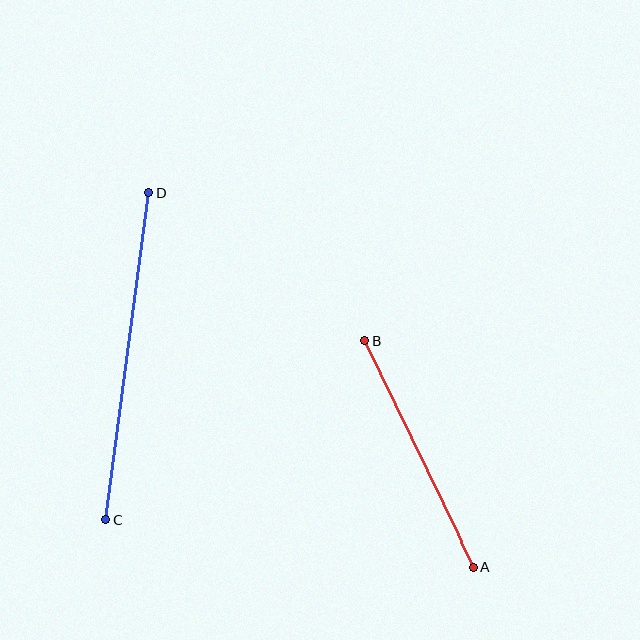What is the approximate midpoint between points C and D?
The midpoint is at approximately (127, 356) pixels.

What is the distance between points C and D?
The distance is approximately 330 pixels.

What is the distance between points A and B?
The distance is approximately 251 pixels.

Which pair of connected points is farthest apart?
Points C and D are farthest apart.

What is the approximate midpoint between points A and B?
The midpoint is at approximately (419, 454) pixels.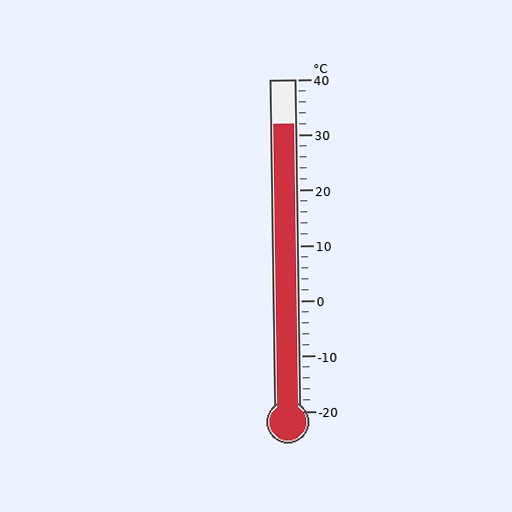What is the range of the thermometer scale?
The thermometer scale ranges from -20°C to 40°C.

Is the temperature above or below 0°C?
The temperature is above 0°C.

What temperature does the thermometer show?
The thermometer shows approximately 32°C.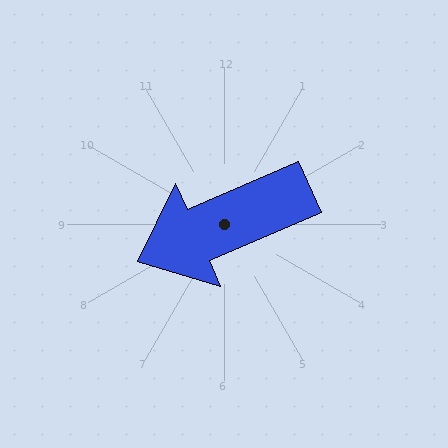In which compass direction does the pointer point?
Southwest.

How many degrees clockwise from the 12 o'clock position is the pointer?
Approximately 247 degrees.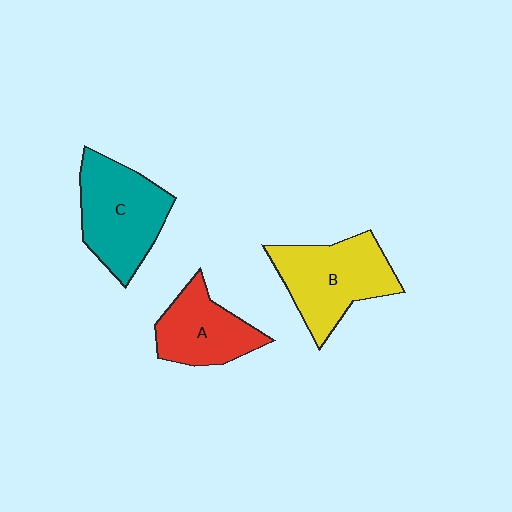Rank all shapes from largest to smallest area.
From largest to smallest: B (yellow), C (teal), A (red).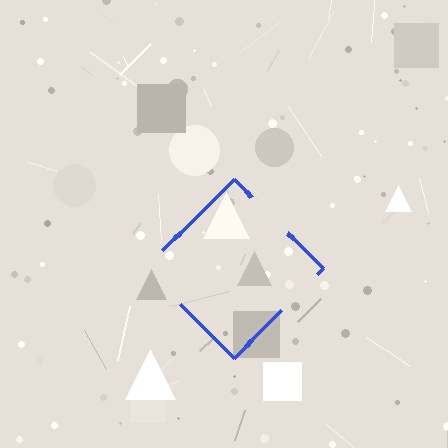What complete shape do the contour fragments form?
The contour fragments form a diamond.